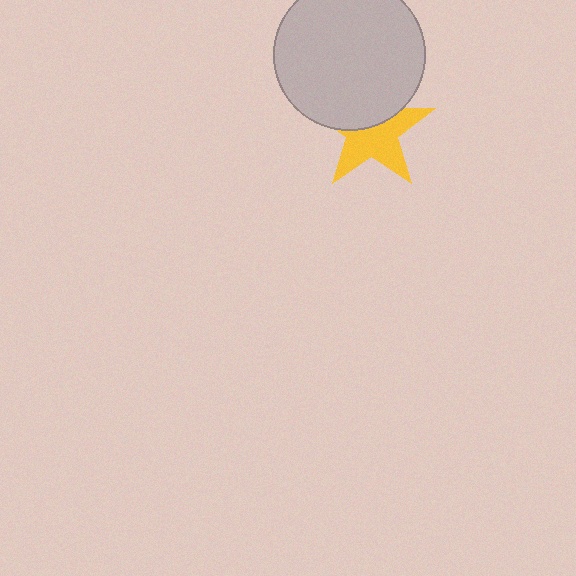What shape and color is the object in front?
The object in front is a light gray circle.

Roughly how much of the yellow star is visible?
About half of it is visible (roughly 58%).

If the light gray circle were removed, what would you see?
You would see the complete yellow star.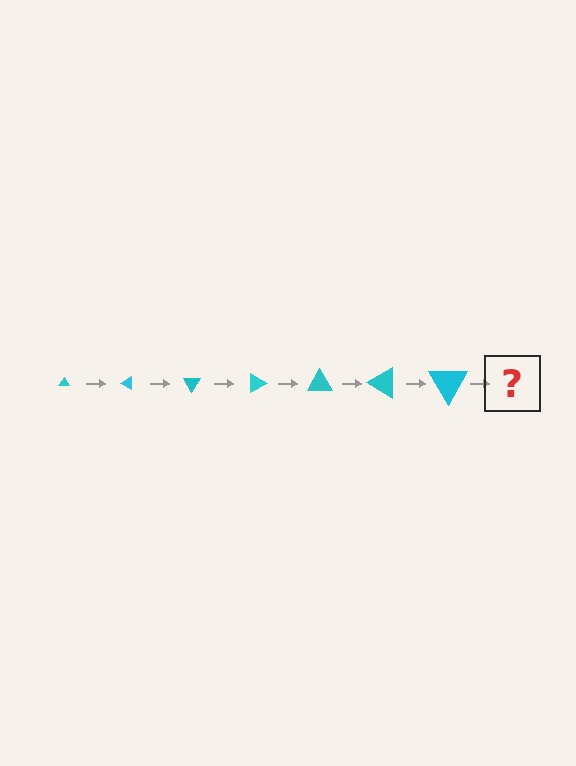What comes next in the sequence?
The next element should be a triangle, larger than the previous one and rotated 210 degrees from the start.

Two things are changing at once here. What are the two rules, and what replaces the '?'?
The two rules are that the triangle grows larger each step and it rotates 30 degrees each step. The '?' should be a triangle, larger than the previous one and rotated 210 degrees from the start.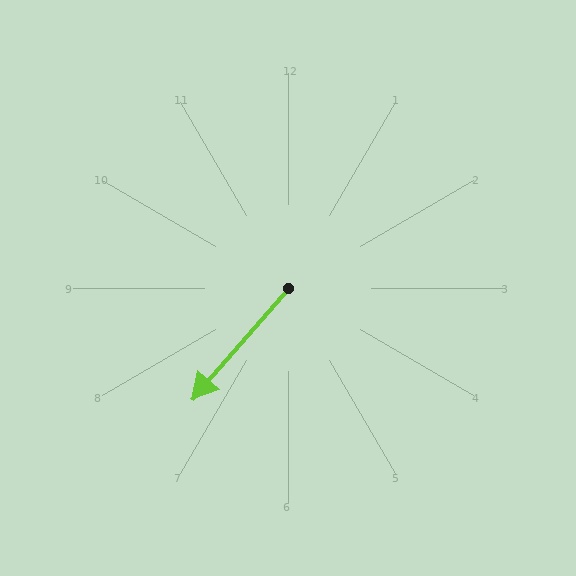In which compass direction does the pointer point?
Southwest.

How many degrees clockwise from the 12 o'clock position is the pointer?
Approximately 221 degrees.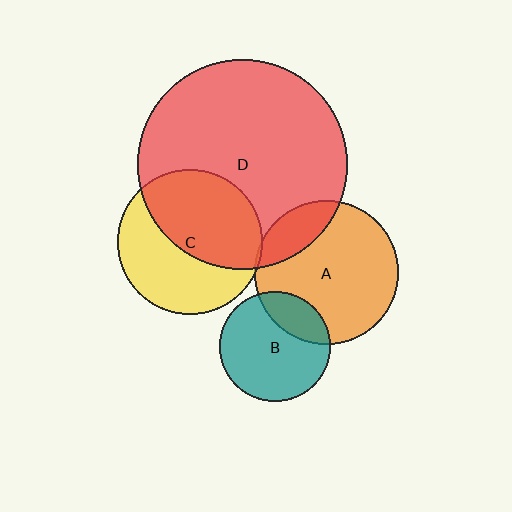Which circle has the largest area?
Circle D (red).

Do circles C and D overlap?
Yes.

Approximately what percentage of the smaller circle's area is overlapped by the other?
Approximately 50%.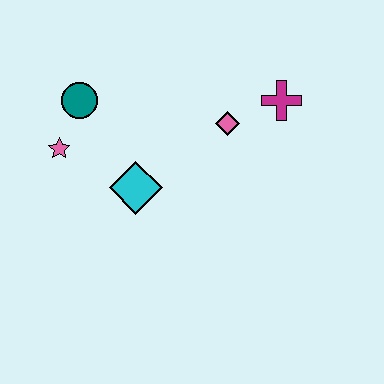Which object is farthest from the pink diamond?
The pink star is farthest from the pink diamond.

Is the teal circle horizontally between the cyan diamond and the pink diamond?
No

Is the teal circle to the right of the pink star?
Yes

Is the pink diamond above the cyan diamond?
Yes